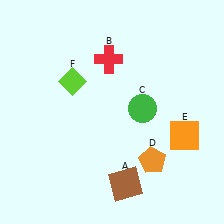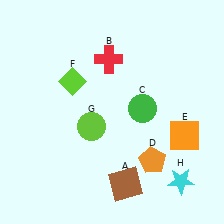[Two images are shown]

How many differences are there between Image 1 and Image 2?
There are 2 differences between the two images.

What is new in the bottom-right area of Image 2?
A cyan star (H) was added in the bottom-right area of Image 2.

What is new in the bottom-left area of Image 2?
A lime circle (G) was added in the bottom-left area of Image 2.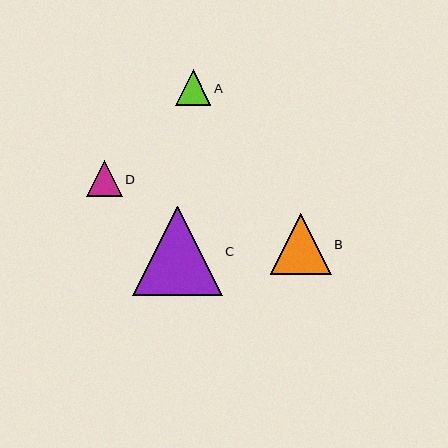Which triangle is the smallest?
Triangle A is the smallest with a size of approximately 36 pixels.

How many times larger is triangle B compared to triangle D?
Triangle B is approximately 1.7 times the size of triangle D.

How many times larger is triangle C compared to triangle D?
Triangle C is approximately 2.5 times the size of triangle D.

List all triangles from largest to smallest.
From largest to smallest: C, B, D, A.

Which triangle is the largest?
Triangle C is the largest with a size of approximately 89 pixels.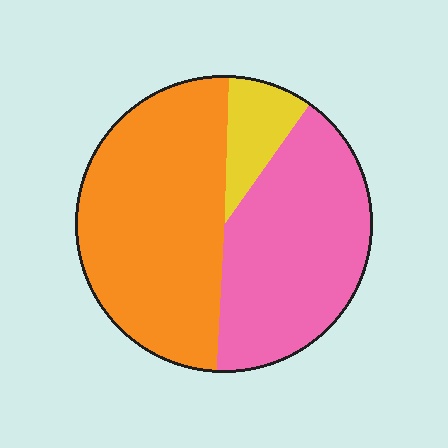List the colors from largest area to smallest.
From largest to smallest: orange, pink, yellow.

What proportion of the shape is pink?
Pink covers around 40% of the shape.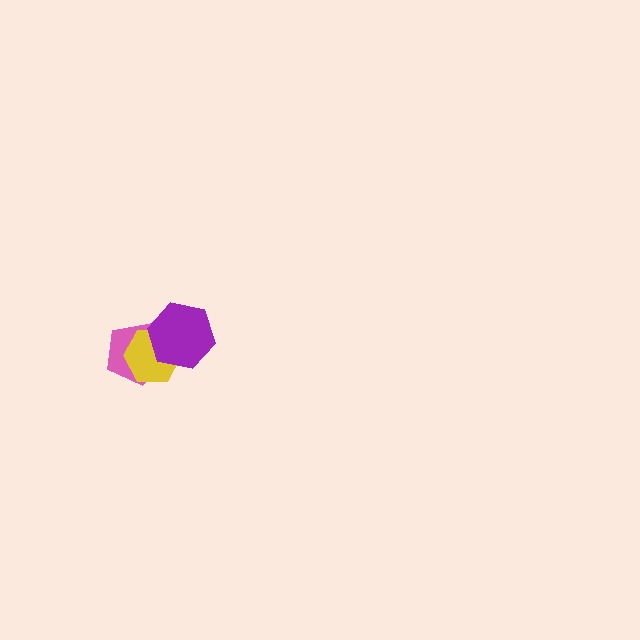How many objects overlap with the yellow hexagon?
2 objects overlap with the yellow hexagon.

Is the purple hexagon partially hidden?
No, no other shape covers it.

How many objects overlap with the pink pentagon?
2 objects overlap with the pink pentagon.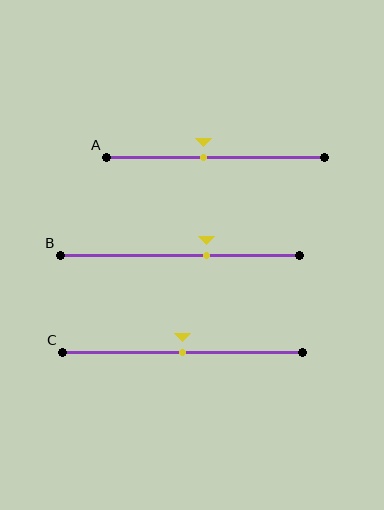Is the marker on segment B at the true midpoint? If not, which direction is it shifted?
No, the marker on segment B is shifted to the right by about 11% of the segment length.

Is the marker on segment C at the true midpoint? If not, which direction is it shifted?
Yes, the marker on segment C is at the true midpoint.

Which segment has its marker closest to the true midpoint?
Segment C has its marker closest to the true midpoint.